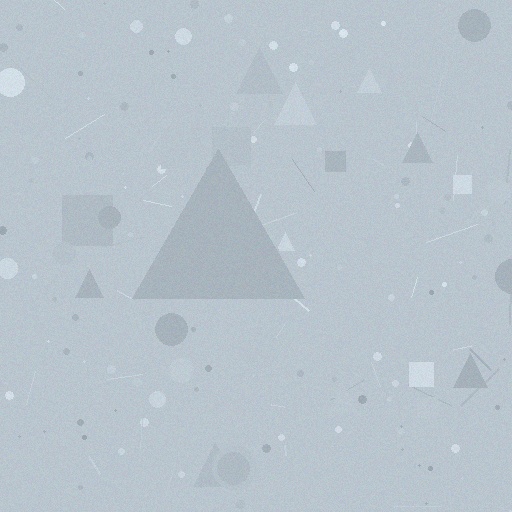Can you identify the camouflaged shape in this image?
The camouflaged shape is a triangle.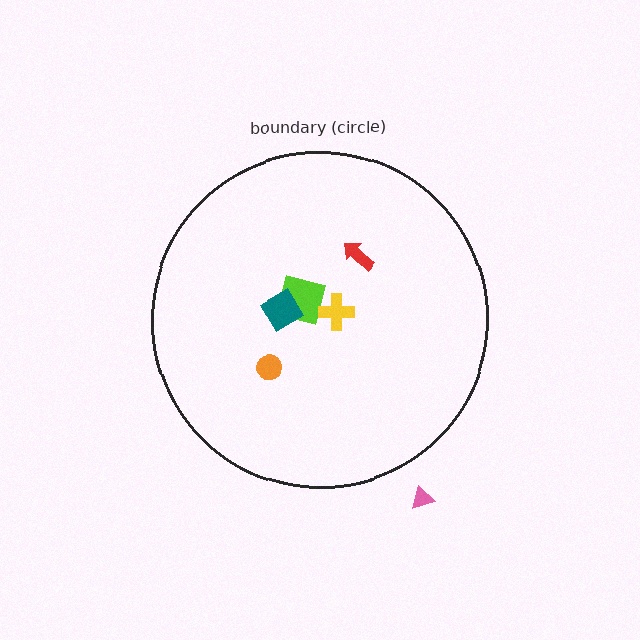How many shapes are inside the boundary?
5 inside, 1 outside.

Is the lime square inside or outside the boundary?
Inside.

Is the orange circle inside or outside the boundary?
Inside.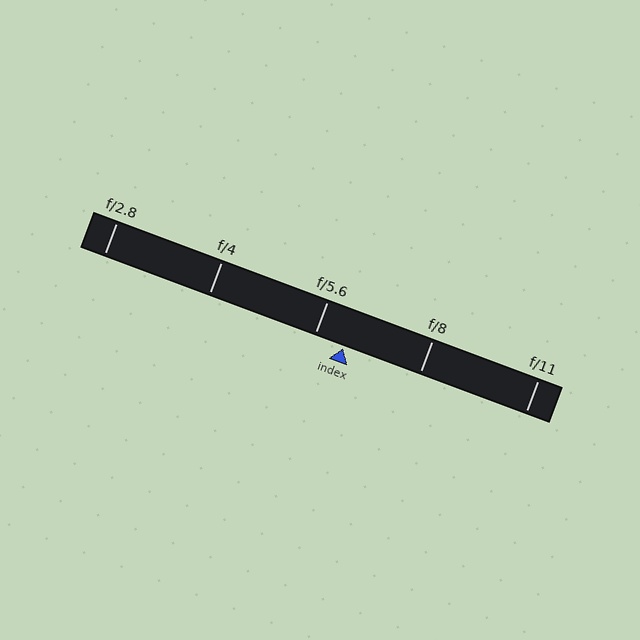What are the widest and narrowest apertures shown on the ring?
The widest aperture shown is f/2.8 and the narrowest is f/11.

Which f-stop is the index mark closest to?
The index mark is closest to f/5.6.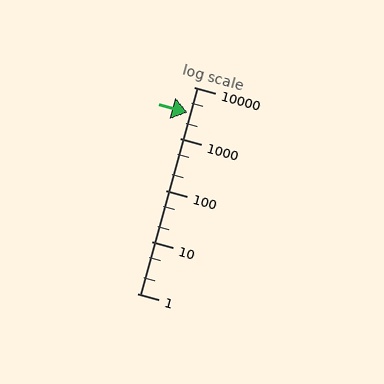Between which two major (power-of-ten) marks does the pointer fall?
The pointer is between 1000 and 10000.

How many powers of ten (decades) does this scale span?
The scale spans 4 decades, from 1 to 10000.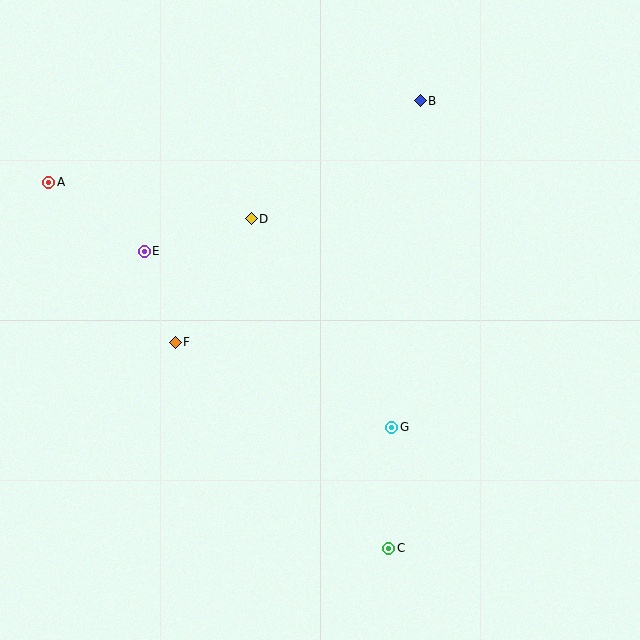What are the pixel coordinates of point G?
Point G is at (392, 427).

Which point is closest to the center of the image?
Point D at (251, 219) is closest to the center.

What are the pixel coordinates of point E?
Point E is at (144, 251).